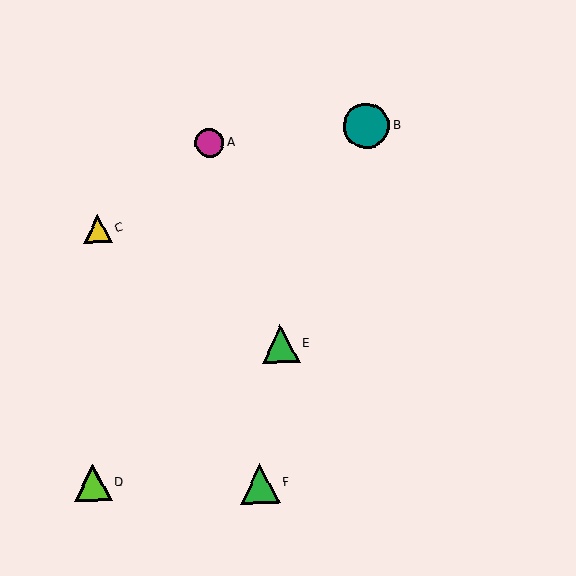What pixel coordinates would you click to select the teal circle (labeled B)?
Click at (367, 126) to select the teal circle B.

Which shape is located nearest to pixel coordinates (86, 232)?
The yellow triangle (labeled C) at (98, 229) is nearest to that location.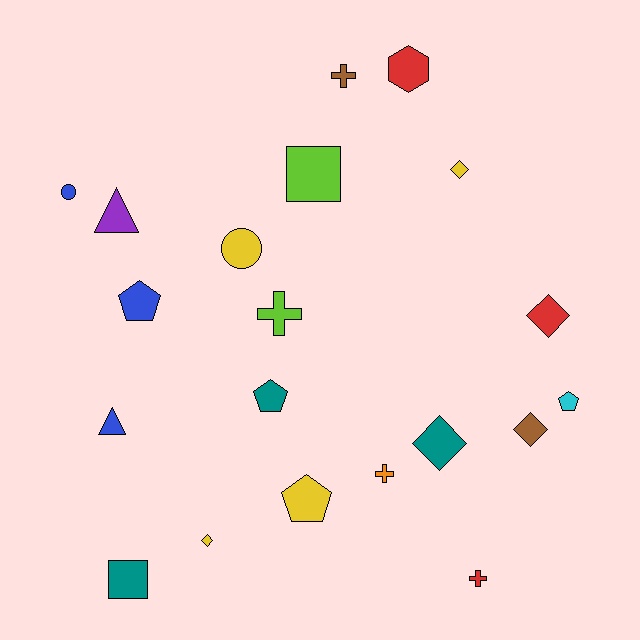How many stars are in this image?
There are no stars.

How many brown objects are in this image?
There are 2 brown objects.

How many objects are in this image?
There are 20 objects.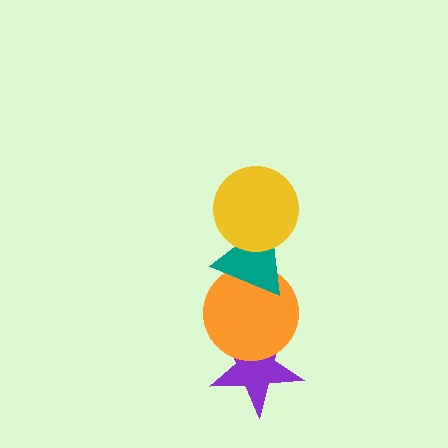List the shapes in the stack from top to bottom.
From top to bottom: the yellow circle, the teal triangle, the orange circle, the purple star.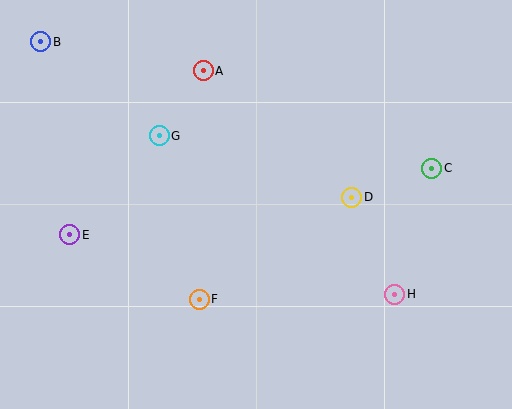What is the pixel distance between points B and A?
The distance between B and A is 165 pixels.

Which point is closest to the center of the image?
Point D at (352, 197) is closest to the center.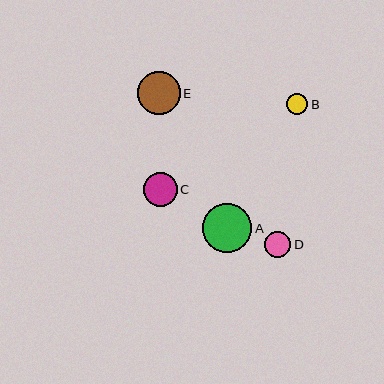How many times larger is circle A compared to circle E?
Circle A is approximately 1.2 times the size of circle E.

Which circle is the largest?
Circle A is the largest with a size of approximately 49 pixels.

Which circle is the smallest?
Circle B is the smallest with a size of approximately 21 pixels.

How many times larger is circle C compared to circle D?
Circle C is approximately 1.3 times the size of circle D.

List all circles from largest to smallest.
From largest to smallest: A, E, C, D, B.